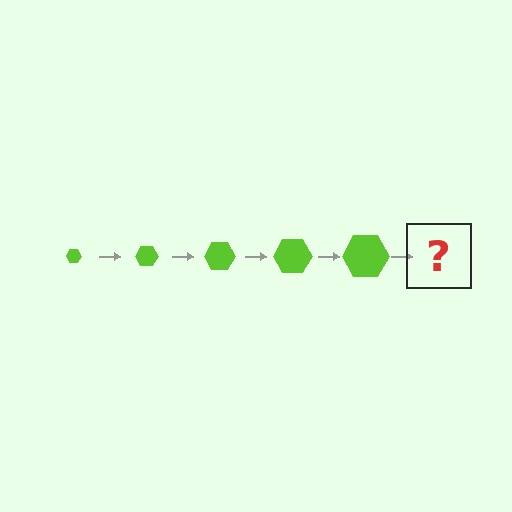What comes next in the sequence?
The next element should be a lime hexagon, larger than the previous one.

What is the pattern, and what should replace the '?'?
The pattern is that the hexagon gets progressively larger each step. The '?' should be a lime hexagon, larger than the previous one.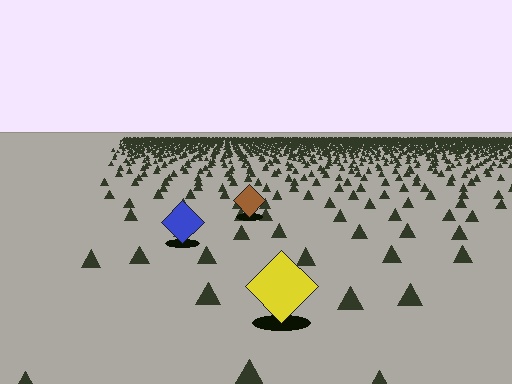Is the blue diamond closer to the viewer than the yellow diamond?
No. The yellow diamond is closer — you can tell from the texture gradient: the ground texture is coarser near it.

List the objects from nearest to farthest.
From nearest to farthest: the yellow diamond, the blue diamond, the brown diamond.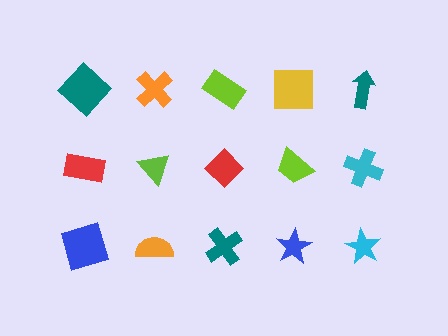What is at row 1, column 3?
A lime rectangle.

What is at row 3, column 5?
A cyan star.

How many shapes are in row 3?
5 shapes.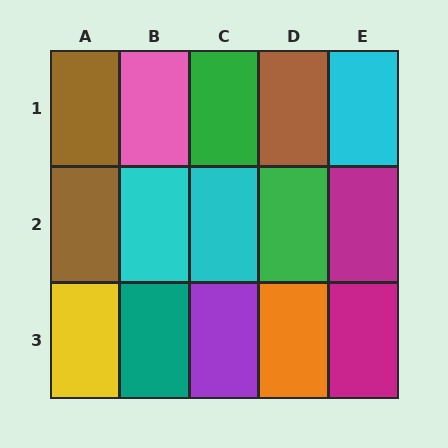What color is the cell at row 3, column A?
Yellow.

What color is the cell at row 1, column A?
Brown.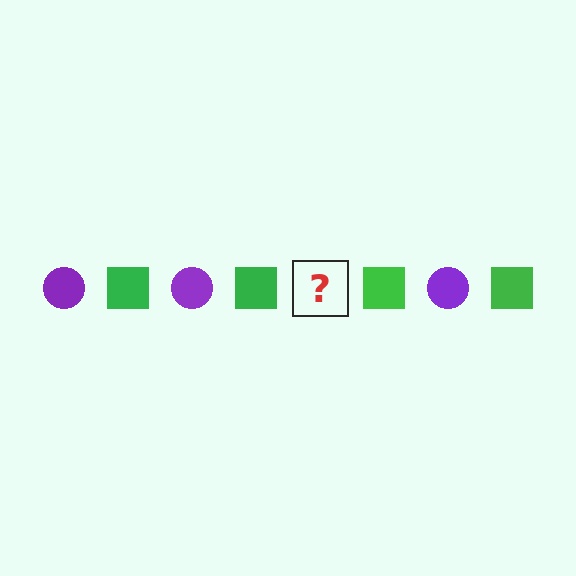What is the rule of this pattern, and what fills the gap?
The rule is that the pattern alternates between purple circle and green square. The gap should be filled with a purple circle.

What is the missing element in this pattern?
The missing element is a purple circle.